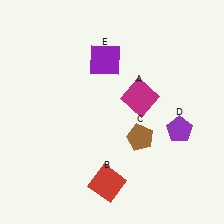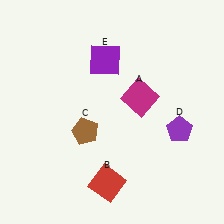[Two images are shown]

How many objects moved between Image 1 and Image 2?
1 object moved between the two images.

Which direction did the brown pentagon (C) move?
The brown pentagon (C) moved left.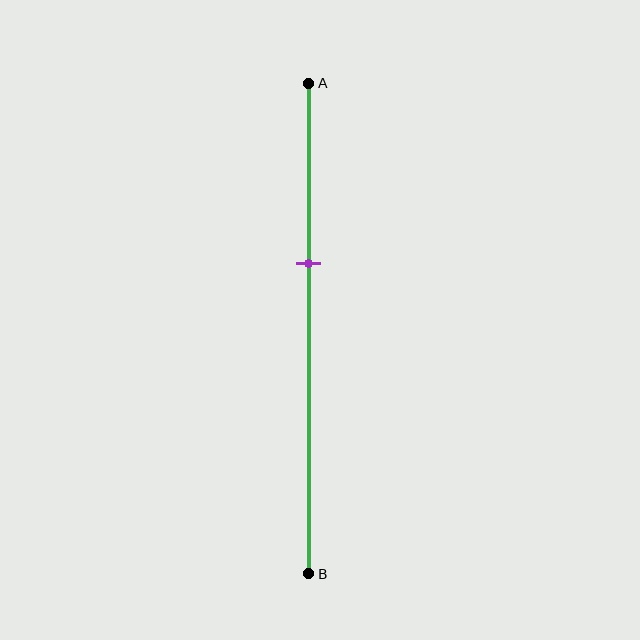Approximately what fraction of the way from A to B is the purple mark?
The purple mark is approximately 35% of the way from A to B.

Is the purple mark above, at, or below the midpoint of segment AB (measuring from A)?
The purple mark is above the midpoint of segment AB.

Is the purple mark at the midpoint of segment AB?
No, the mark is at about 35% from A, not at the 50% midpoint.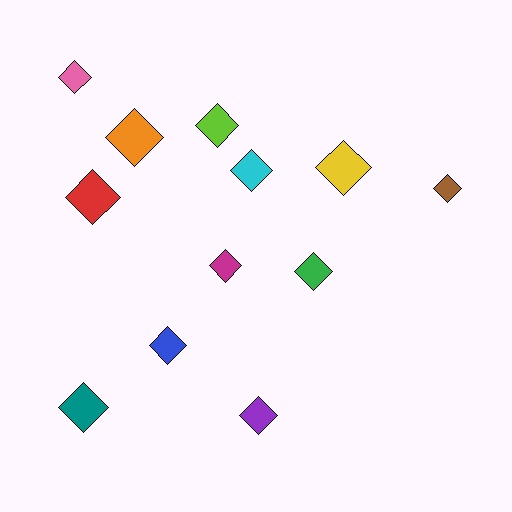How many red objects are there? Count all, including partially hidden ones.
There is 1 red object.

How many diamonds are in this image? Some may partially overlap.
There are 12 diamonds.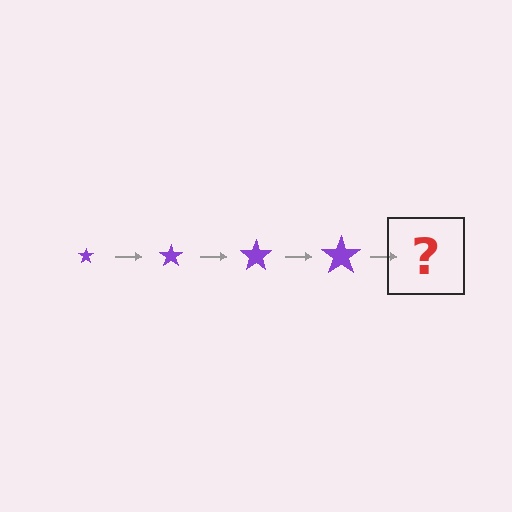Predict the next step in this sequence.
The next step is a purple star, larger than the previous one.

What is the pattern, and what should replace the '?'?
The pattern is that the star gets progressively larger each step. The '?' should be a purple star, larger than the previous one.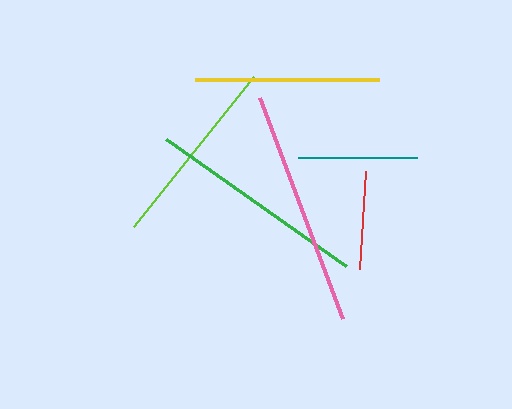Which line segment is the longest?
The pink line is the longest at approximately 236 pixels.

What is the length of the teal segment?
The teal segment is approximately 119 pixels long.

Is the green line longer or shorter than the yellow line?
The green line is longer than the yellow line.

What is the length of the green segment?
The green segment is approximately 220 pixels long.